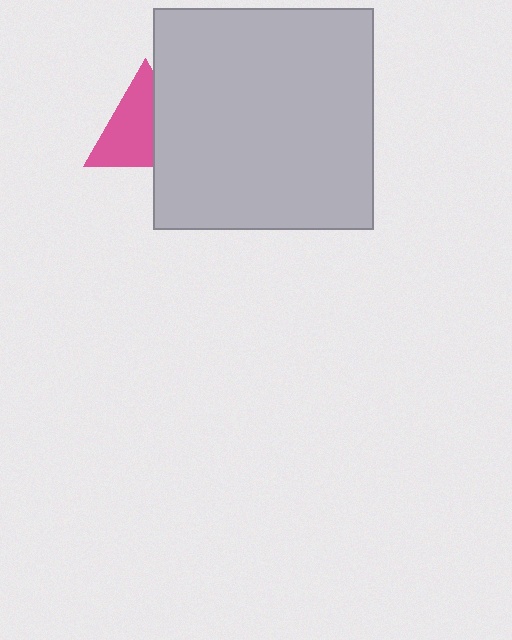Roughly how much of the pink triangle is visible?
About half of it is visible (roughly 62%).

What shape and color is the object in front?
The object in front is a light gray square.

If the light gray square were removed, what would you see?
You would see the complete pink triangle.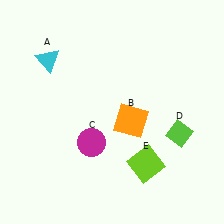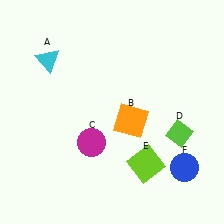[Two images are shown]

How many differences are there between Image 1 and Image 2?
There is 1 difference between the two images.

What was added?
A blue circle (F) was added in Image 2.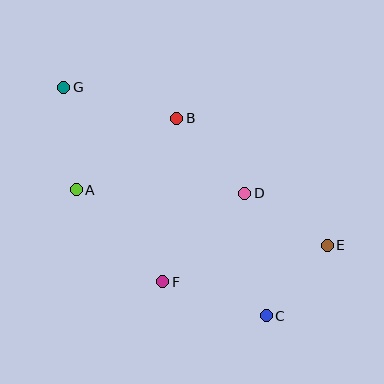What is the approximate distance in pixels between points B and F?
The distance between B and F is approximately 164 pixels.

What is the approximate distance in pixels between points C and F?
The distance between C and F is approximately 109 pixels.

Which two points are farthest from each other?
Points E and G are farthest from each other.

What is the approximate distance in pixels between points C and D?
The distance between C and D is approximately 124 pixels.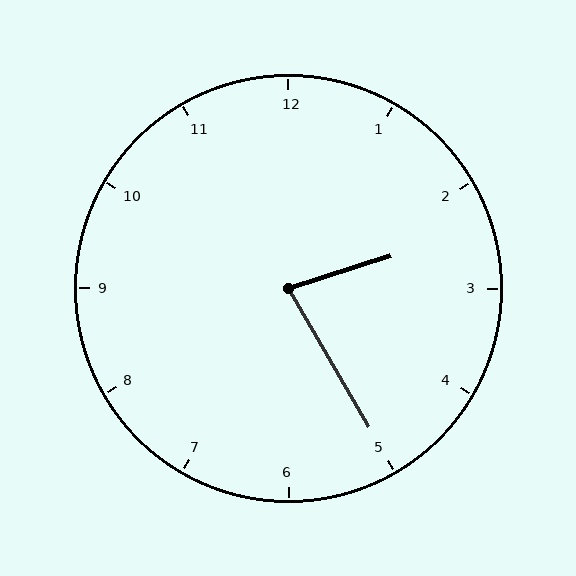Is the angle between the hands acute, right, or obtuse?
It is acute.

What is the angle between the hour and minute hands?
Approximately 78 degrees.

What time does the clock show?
2:25.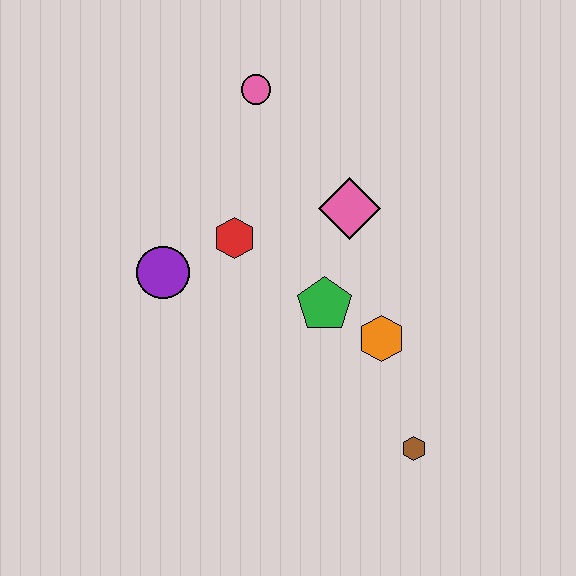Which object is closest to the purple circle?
The red hexagon is closest to the purple circle.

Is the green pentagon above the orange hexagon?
Yes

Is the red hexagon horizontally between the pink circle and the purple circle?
Yes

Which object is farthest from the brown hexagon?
The pink circle is farthest from the brown hexagon.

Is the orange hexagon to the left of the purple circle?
No